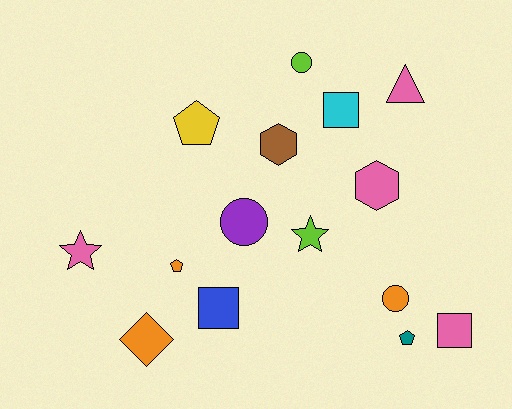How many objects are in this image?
There are 15 objects.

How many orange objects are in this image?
There are 3 orange objects.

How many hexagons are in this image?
There are 2 hexagons.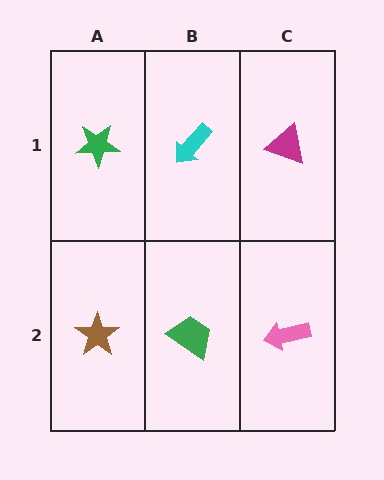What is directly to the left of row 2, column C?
A green trapezoid.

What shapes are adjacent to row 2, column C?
A magenta triangle (row 1, column C), a green trapezoid (row 2, column B).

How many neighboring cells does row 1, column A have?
2.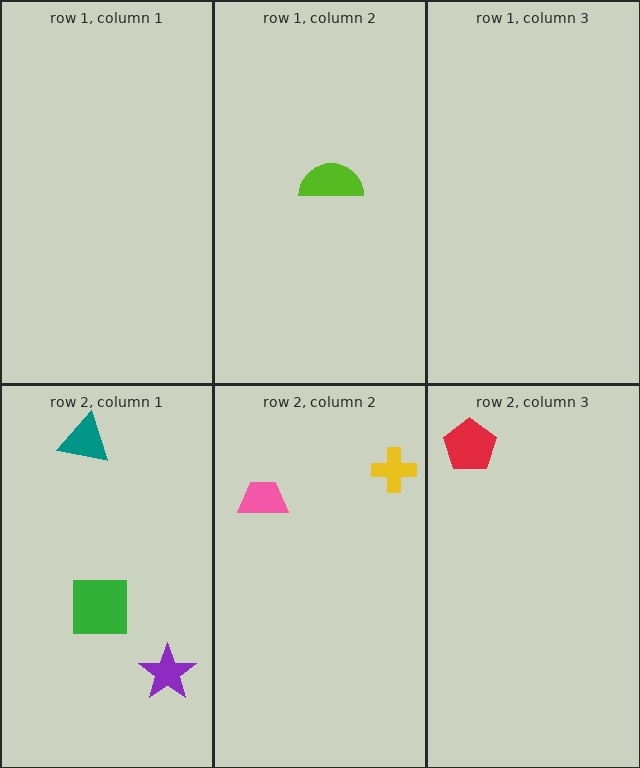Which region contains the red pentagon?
The row 2, column 3 region.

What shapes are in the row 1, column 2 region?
The lime semicircle.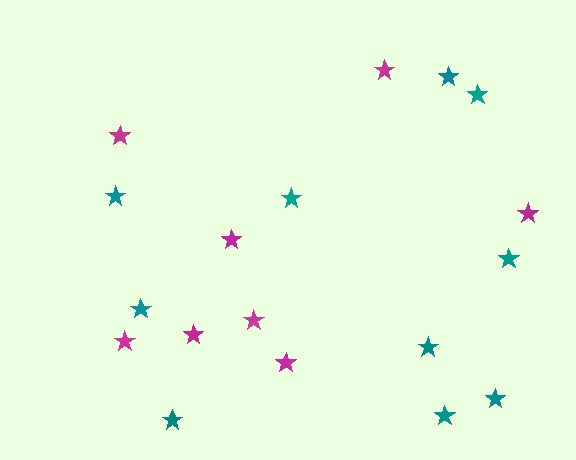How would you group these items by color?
There are 2 groups: one group of teal stars (10) and one group of magenta stars (8).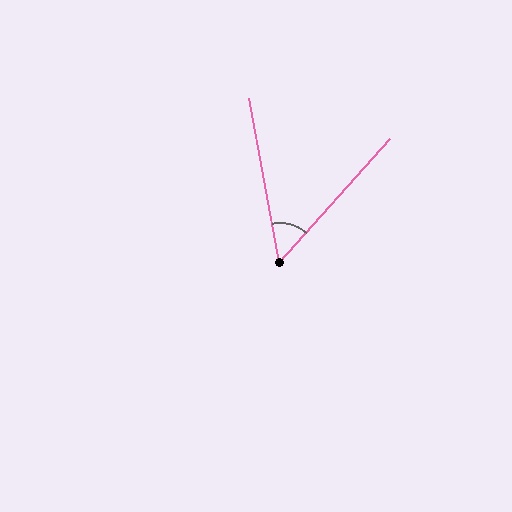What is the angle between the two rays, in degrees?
Approximately 52 degrees.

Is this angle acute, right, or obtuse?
It is acute.